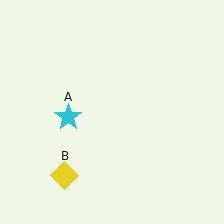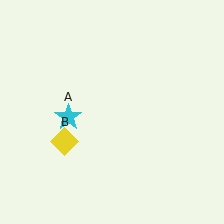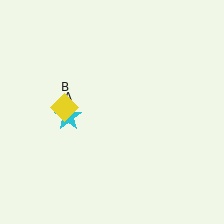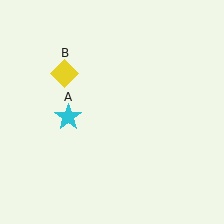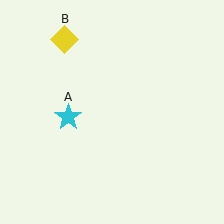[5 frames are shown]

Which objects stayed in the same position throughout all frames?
Cyan star (object A) remained stationary.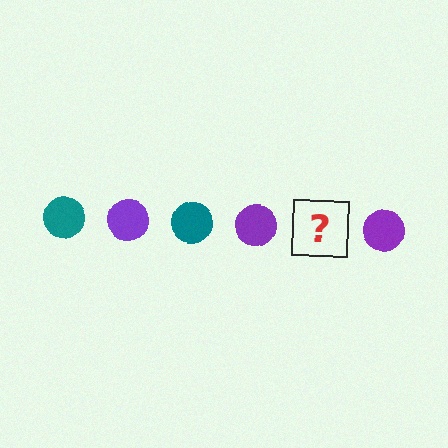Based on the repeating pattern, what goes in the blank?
The blank should be a teal circle.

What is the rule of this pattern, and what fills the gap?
The rule is that the pattern cycles through teal, purple circles. The gap should be filled with a teal circle.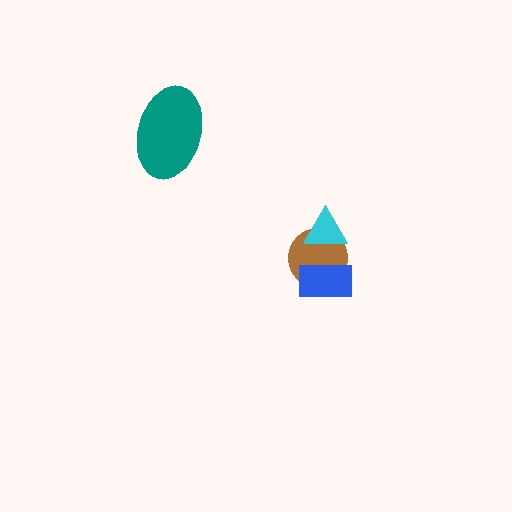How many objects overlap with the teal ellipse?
0 objects overlap with the teal ellipse.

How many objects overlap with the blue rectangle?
1 object overlaps with the blue rectangle.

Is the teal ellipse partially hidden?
No, no other shape covers it.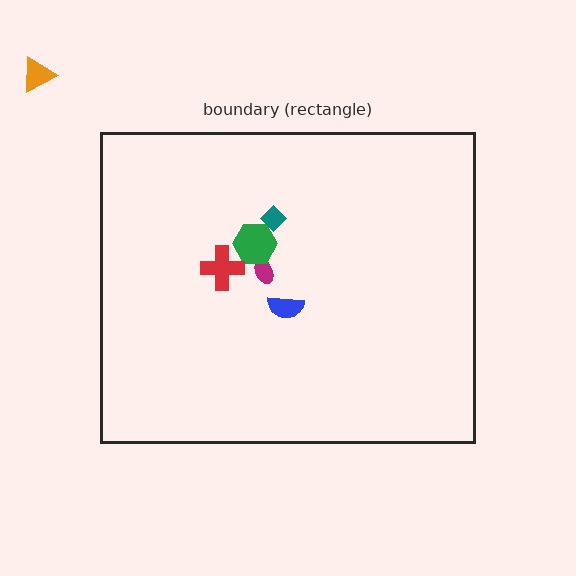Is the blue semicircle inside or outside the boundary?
Inside.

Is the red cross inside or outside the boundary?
Inside.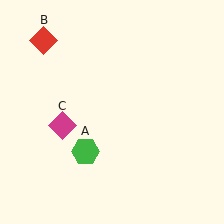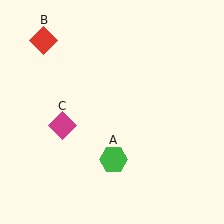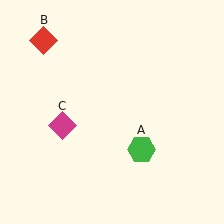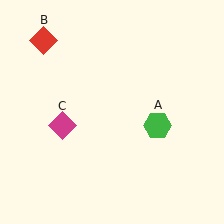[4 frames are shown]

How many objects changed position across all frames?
1 object changed position: green hexagon (object A).